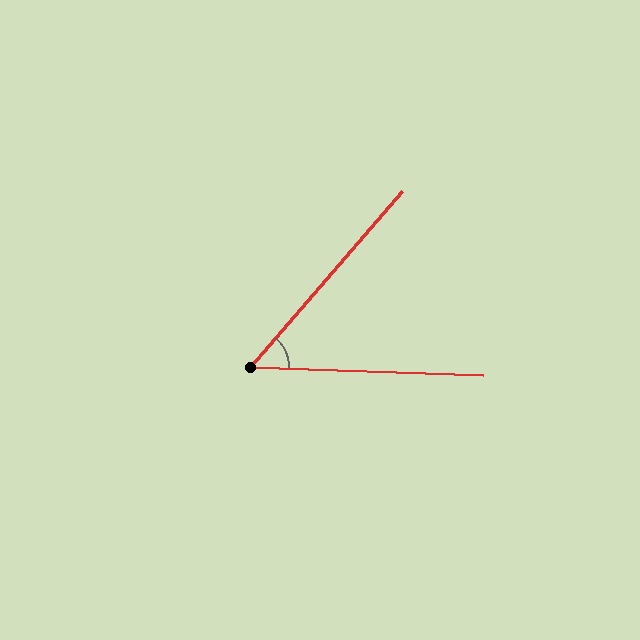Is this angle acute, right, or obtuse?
It is acute.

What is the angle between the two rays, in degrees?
Approximately 51 degrees.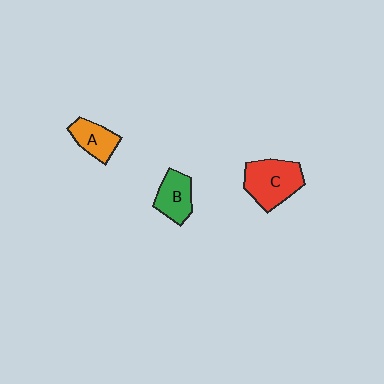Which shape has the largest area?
Shape C (red).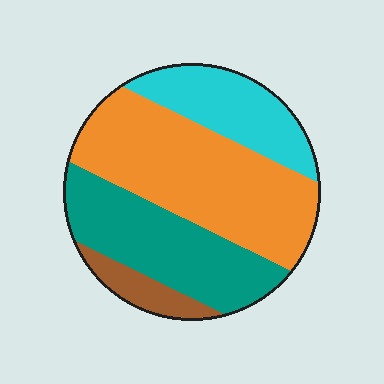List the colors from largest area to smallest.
From largest to smallest: orange, teal, cyan, brown.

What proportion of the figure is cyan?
Cyan takes up about one fifth (1/5) of the figure.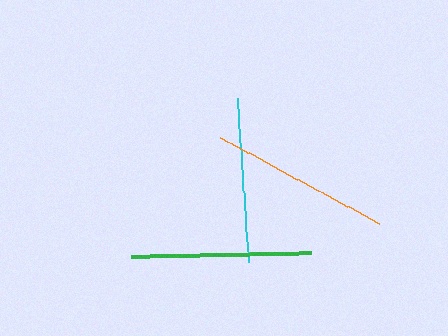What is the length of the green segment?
The green segment is approximately 180 pixels long.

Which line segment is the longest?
The orange line is the longest at approximately 181 pixels.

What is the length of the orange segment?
The orange segment is approximately 181 pixels long.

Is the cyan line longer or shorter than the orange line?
The orange line is longer than the cyan line.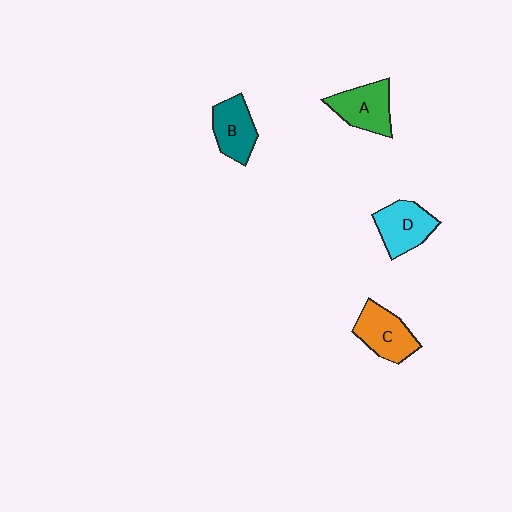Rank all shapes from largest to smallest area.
From largest to smallest: C (orange), A (green), D (cyan), B (teal).